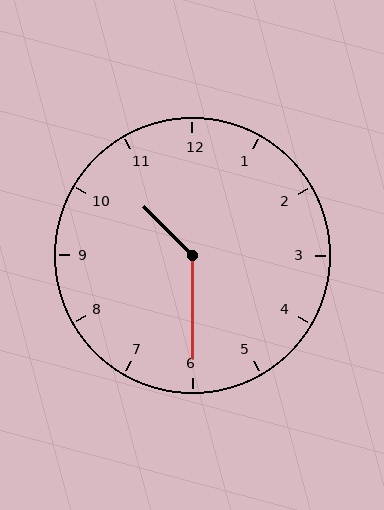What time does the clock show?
10:30.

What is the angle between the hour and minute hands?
Approximately 135 degrees.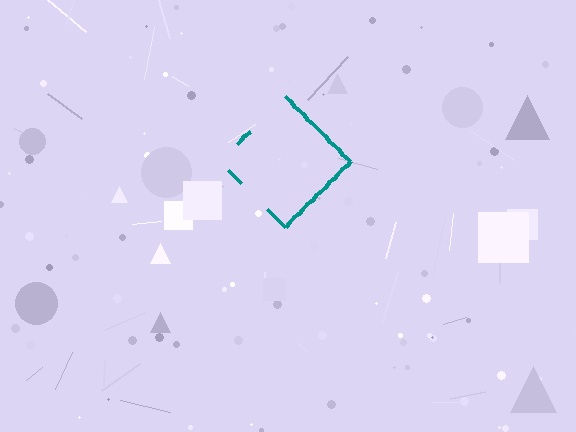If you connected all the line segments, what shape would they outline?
They would outline a diamond.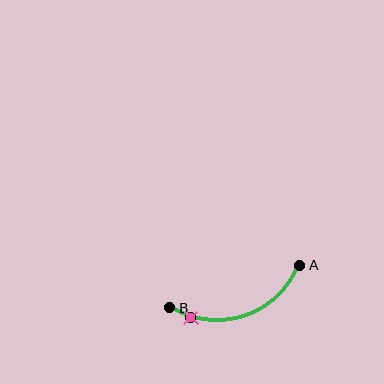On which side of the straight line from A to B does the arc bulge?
The arc bulges below the straight line connecting A and B.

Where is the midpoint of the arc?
The arc midpoint is the point on the curve farthest from the straight line joining A and B. It sits below that line.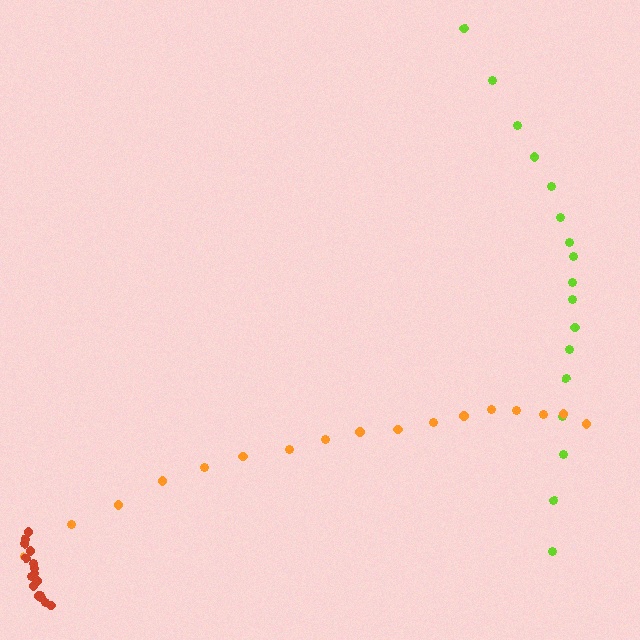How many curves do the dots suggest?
There are 3 distinct paths.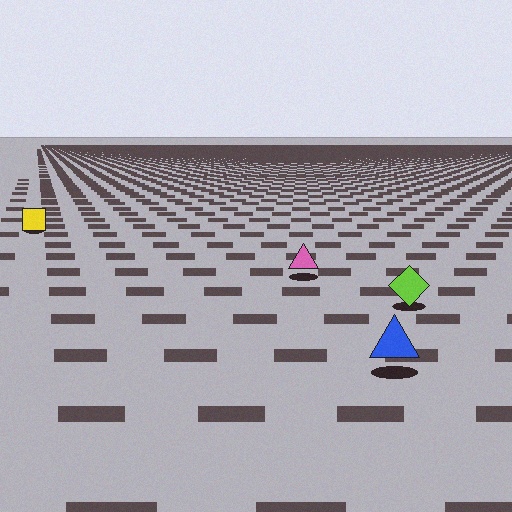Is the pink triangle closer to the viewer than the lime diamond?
No. The lime diamond is closer — you can tell from the texture gradient: the ground texture is coarser near it.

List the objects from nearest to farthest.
From nearest to farthest: the blue triangle, the lime diamond, the pink triangle, the yellow square.